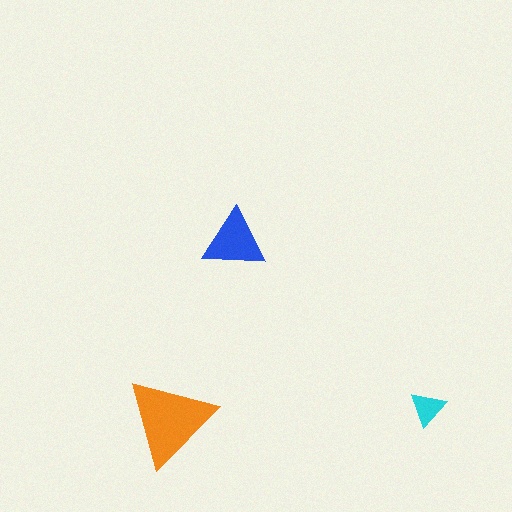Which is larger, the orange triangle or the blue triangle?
The orange one.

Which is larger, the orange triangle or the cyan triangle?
The orange one.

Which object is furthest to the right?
The cyan triangle is rightmost.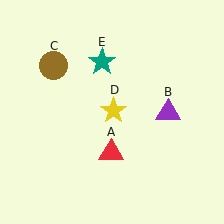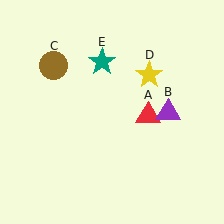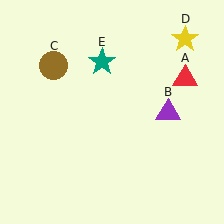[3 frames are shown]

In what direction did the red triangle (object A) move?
The red triangle (object A) moved up and to the right.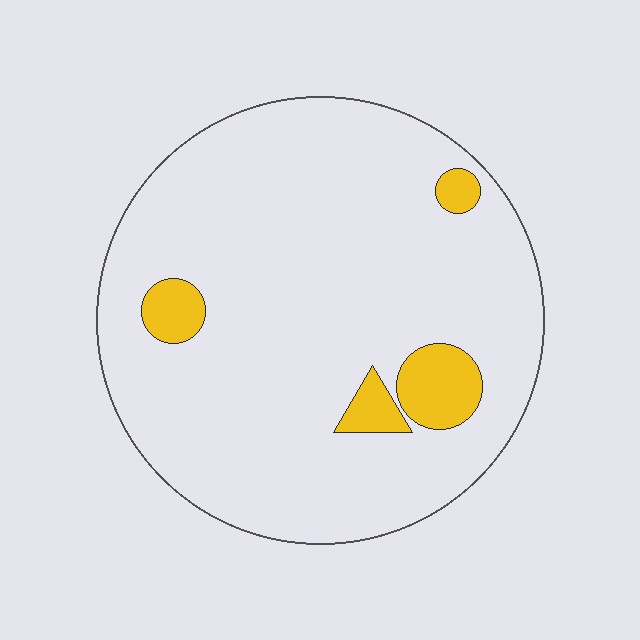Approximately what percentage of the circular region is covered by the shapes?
Approximately 10%.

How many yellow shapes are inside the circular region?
4.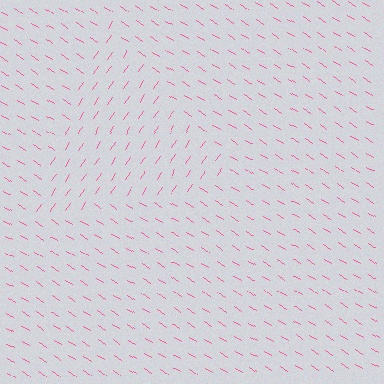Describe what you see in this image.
The image is filled with small pink line segments. A triangle region in the image has lines oriented differently from the surrounding lines, creating a visible texture boundary.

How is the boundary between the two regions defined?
The boundary is defined purely by a change in line orientation (approximately 89 degrees difference). All lines are the same color and thickness.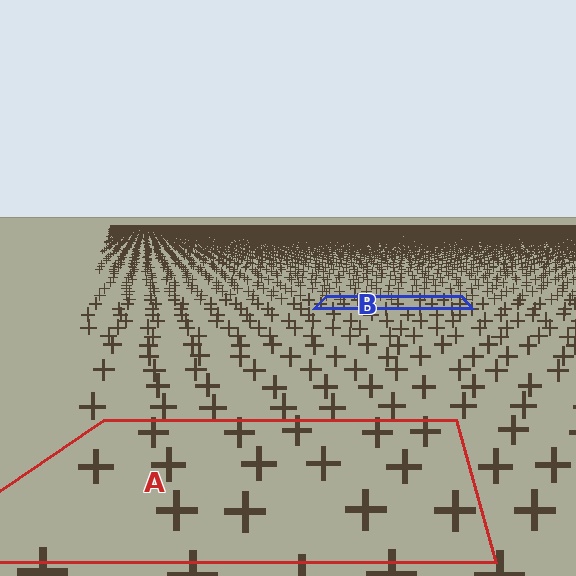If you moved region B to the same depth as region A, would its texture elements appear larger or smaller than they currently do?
They would appear larger. At a closer depth, the same texture elements are projected at a bigger on-screen size.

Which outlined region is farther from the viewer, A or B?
Region B is farther from the viewer — the texture elements inside it appear smaller and more densely packed.